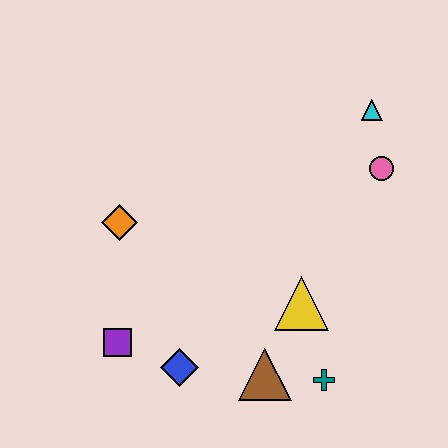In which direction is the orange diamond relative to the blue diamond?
The orange diamond is above the blue diamond.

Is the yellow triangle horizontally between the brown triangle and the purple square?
No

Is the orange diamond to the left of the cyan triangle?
Yes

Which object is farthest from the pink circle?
The purple square is farthest from the pink circle.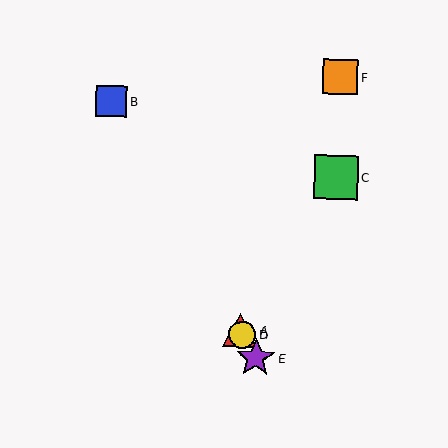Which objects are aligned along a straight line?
Objects A, B, D, E are aligned along a straight line.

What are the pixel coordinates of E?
Object E is at (256, 358).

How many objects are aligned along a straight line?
4 objects (A, B, D, E) are aligned along a straight line.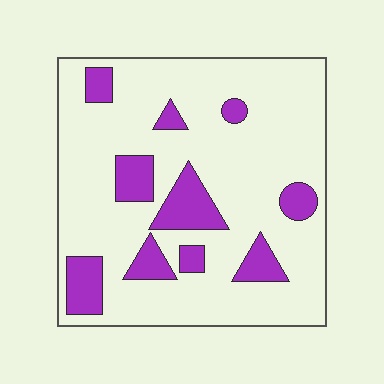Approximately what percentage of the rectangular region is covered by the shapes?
Approximately 20%.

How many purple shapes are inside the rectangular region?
10.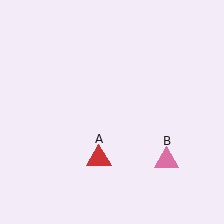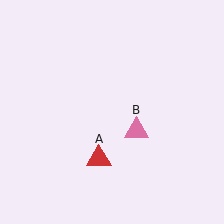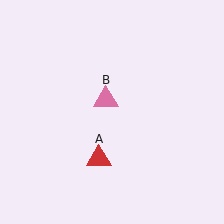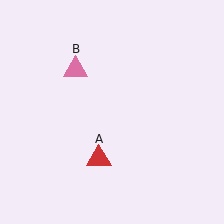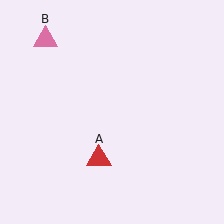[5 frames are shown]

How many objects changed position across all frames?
1 object changed position: pink triangle (object B).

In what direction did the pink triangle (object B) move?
The pink triangle (object B) moved up and to the left.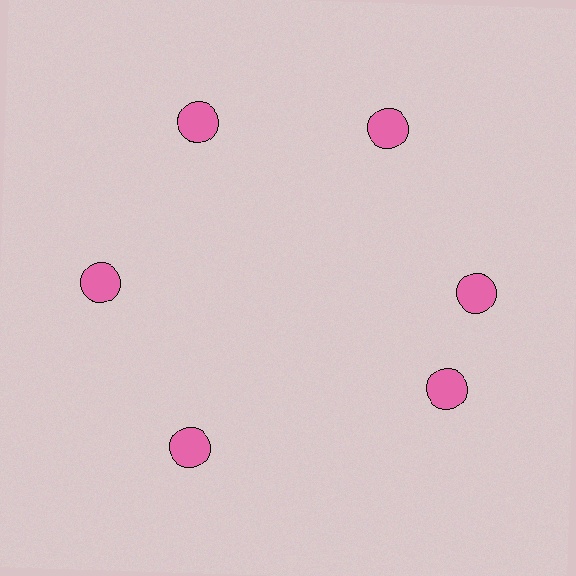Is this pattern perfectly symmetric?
No. The 6 pink circles are arranged in a ring, but one element near the 5 o'clock position is rotated out of alignment along the ring, breaking the 6-fold rotational symmetry.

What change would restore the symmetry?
The symmetry would be restored by rotating it back into even spacing with its neighbors so that all 6 circles sit at equal angles and equal distance from the center.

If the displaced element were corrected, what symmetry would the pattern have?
It would have 6-fold rotational symmetry — the pattern would map onto itself every 60 degrees.